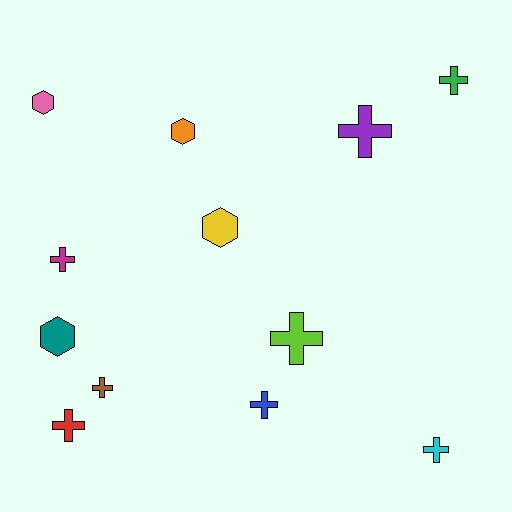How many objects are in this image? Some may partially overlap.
There are 12 objects.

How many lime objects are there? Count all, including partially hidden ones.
There is 1 lime object.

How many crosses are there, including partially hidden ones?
There are 8 crosses.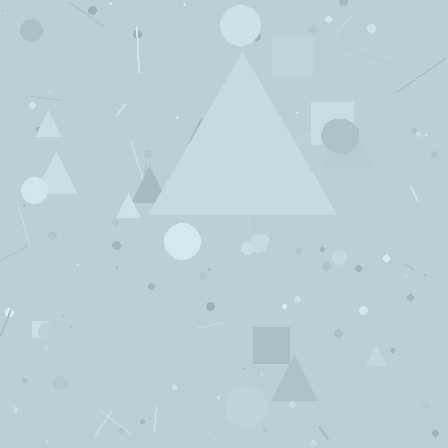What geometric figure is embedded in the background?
A triangle is embedded in the background.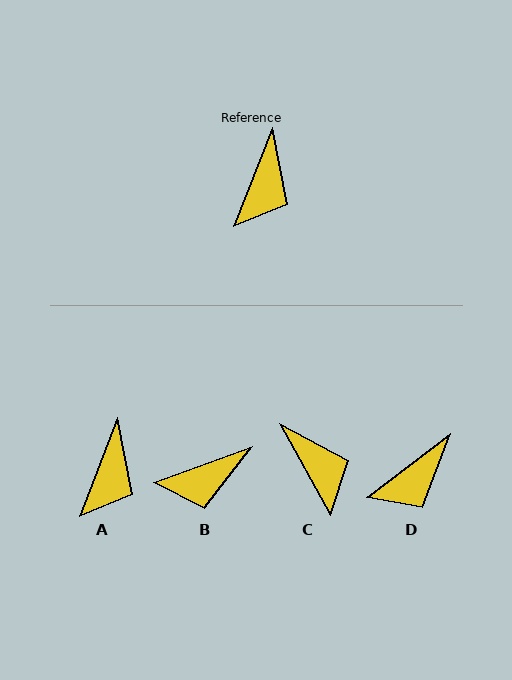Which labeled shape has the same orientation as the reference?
A.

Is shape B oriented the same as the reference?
No, it is off by about 49 degrees.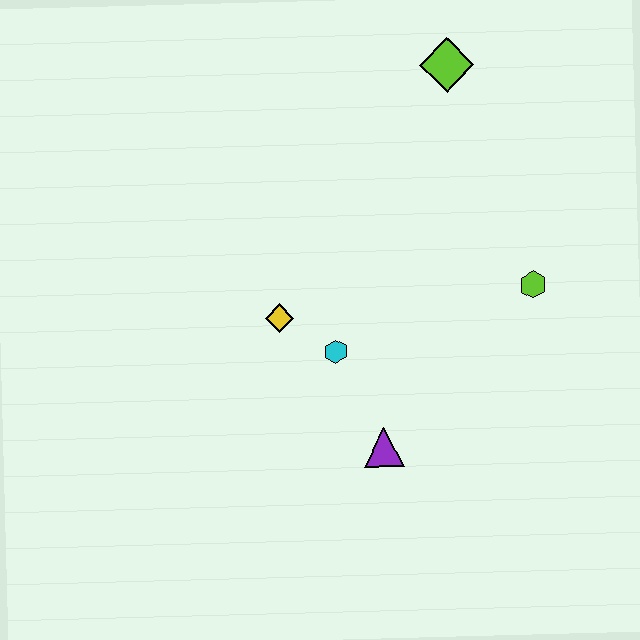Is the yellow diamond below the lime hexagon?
Yes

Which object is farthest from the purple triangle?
The lime diamond is farthest from the purple triangle.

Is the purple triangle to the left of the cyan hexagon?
No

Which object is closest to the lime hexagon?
The cyan hexagon is closest to the lime hexagon.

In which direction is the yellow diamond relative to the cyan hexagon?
The yellow diamond is to the left of the cyan hexagon.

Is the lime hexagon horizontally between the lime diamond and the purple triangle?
No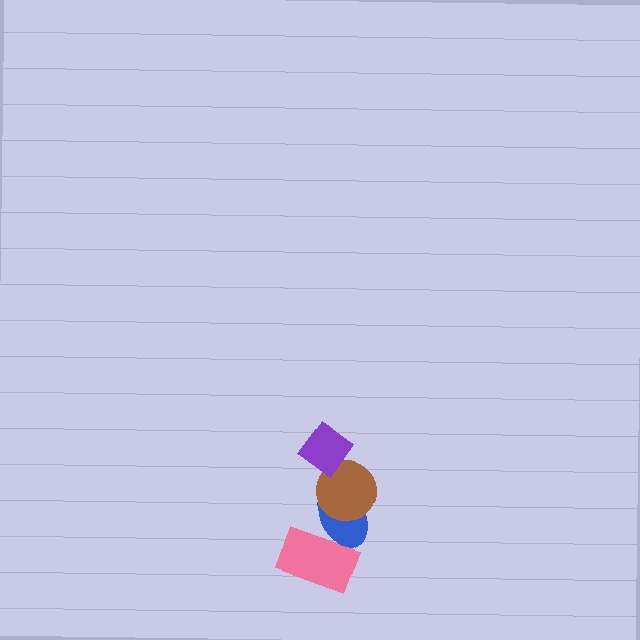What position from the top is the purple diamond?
The purple diamond is 1st from the top.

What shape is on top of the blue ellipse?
The brown circle is on top of the blue ellipse.